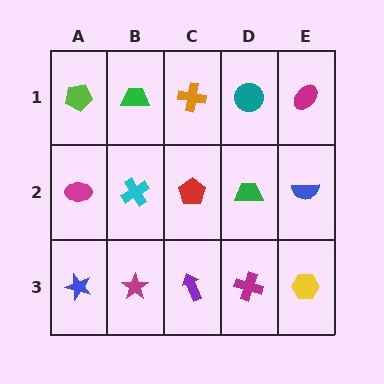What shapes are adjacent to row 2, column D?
A teal circle (row 1, column D), a magenta cross (row 3, column D), a red pentagon (row 2, column C), a blue semicircle (row 2, column E).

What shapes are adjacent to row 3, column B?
A cyan cross (row 2, column B), a blue star (row 3, column A), a purple arrow (row 3, column C).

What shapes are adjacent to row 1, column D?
A green trapezoid (row 2, column D), an orange cross (row 1, column C), a magenta ellipse (row 1, column E).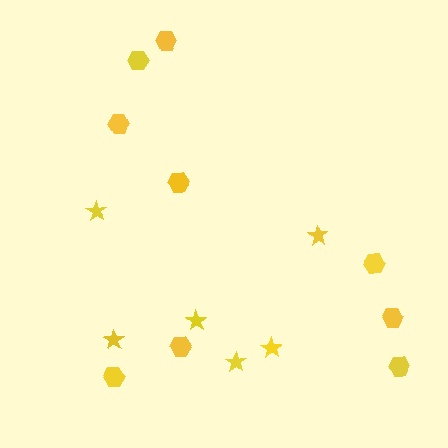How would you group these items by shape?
There are 2 groups: one group of stars (6) and one group of hexagons (9).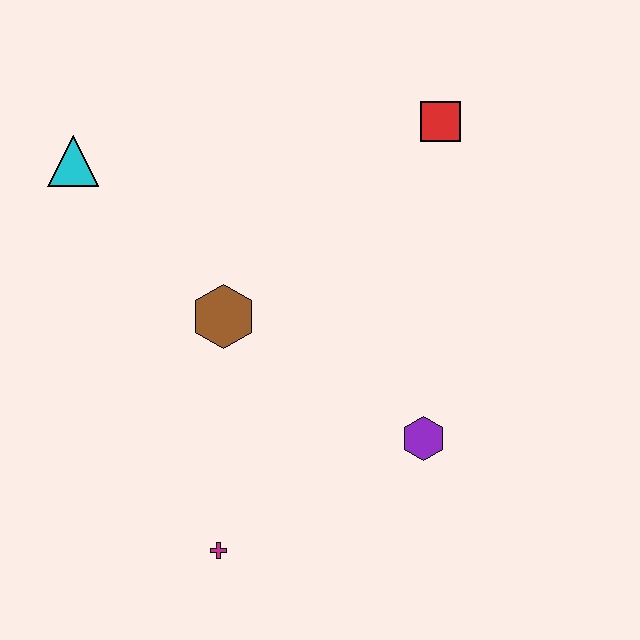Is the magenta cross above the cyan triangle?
No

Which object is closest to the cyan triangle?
The brown hexagon is closest to the cyan triangle.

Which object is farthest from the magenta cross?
The red square is farthest from the magenta cross.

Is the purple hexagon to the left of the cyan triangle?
No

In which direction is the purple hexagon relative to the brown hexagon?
The purple hexagon is to the right of the brown hexagon.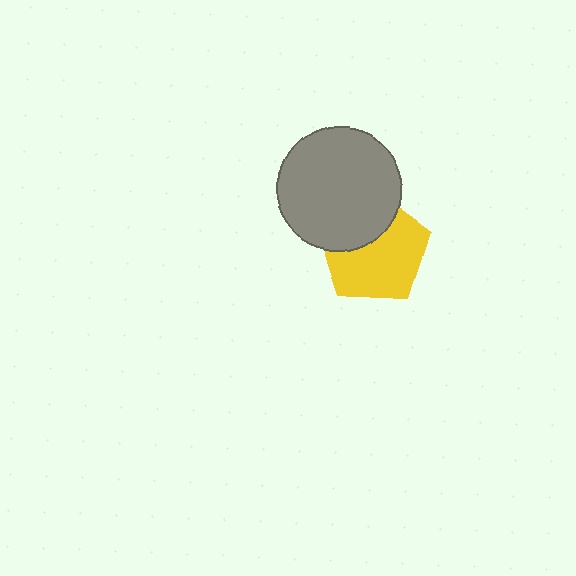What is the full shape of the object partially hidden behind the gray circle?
The partially hidden object is a yellow pentagon.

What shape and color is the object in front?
The object in front is a gray circle.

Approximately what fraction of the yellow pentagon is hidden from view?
Roughly 35% of the yellow pentagon is hidden behind the gray circle.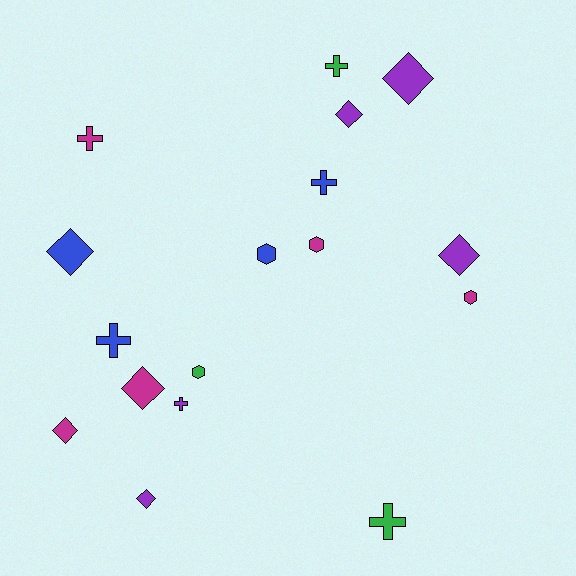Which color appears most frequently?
Magenta, with 5 objects.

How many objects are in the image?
There are 17 objects.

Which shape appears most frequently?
Diamond, with 7 objects.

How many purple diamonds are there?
There are 4 purple diamonds.